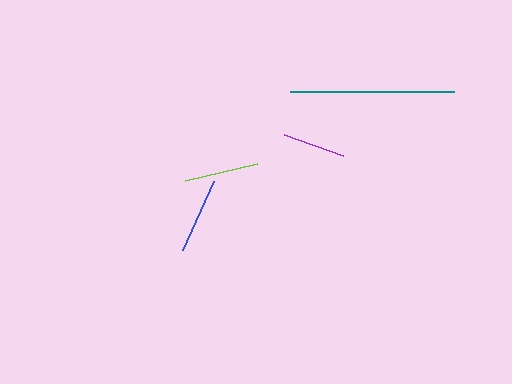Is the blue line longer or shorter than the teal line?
The teal line is longer than the blue line.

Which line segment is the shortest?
The purple line is the shortest at approximately 63 pixels.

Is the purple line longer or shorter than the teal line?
The teal line is longer than the purple line.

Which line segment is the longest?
The teal line is the longest at approximately 163 pixels.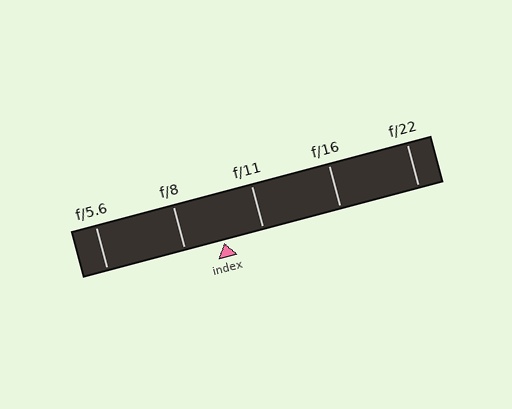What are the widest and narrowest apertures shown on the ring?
The widest aperture shown is f/5.6 and the narrowest is f/22.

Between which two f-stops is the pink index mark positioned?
The index mark is between f/8 and f/11.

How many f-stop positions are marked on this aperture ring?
There are 5 f-stop positions marked.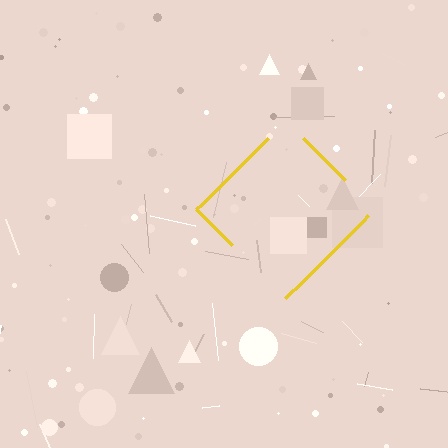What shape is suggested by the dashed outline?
The dashed outline suggests a diamond.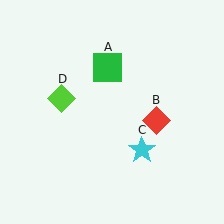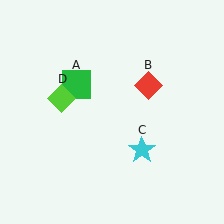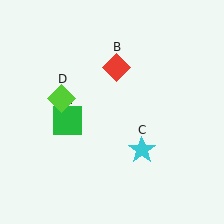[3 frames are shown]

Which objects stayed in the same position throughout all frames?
Cyan star (object C) and lime diamond (object D) remained stationary.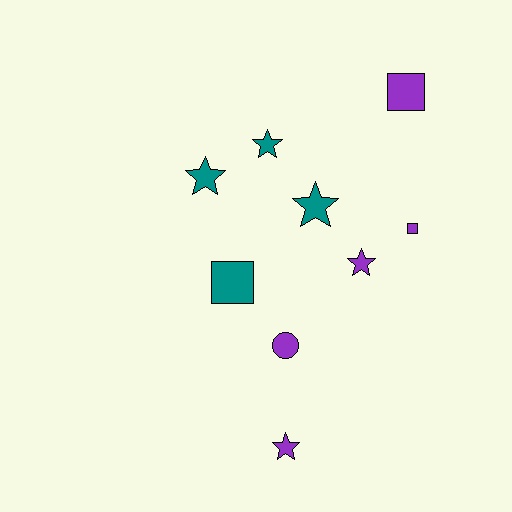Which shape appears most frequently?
Star, with 5 objects.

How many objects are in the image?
There are 9 objects.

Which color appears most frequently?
Purple, with 5 objects.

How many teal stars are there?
There are 3 teal stars.